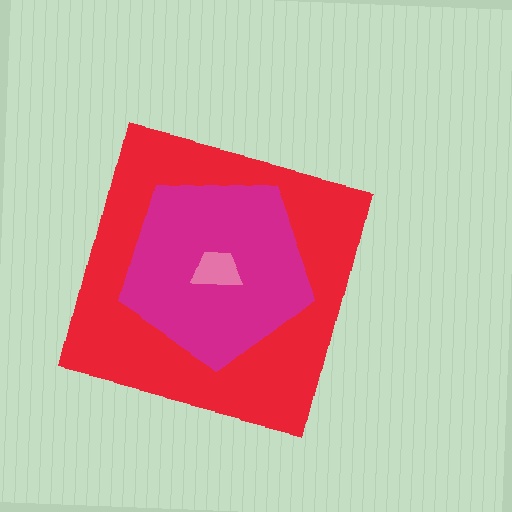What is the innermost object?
The pink trapezoid.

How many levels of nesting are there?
3.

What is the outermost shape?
The red square.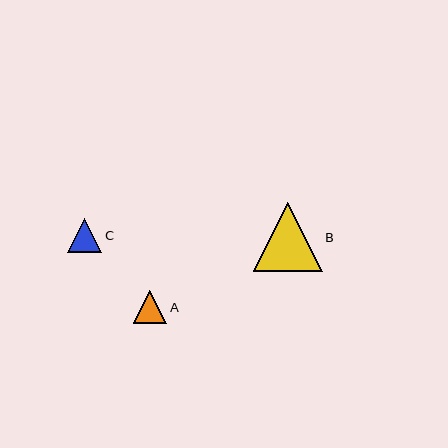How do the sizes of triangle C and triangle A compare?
Triangle C and triangle A are approximately the same size.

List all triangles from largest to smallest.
From largest to smallest: B, C, A.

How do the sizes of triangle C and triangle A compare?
Triangle C and triangle A are approximately the same size.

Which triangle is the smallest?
Triangle A is the smallest with a size of approximately 33 pixels.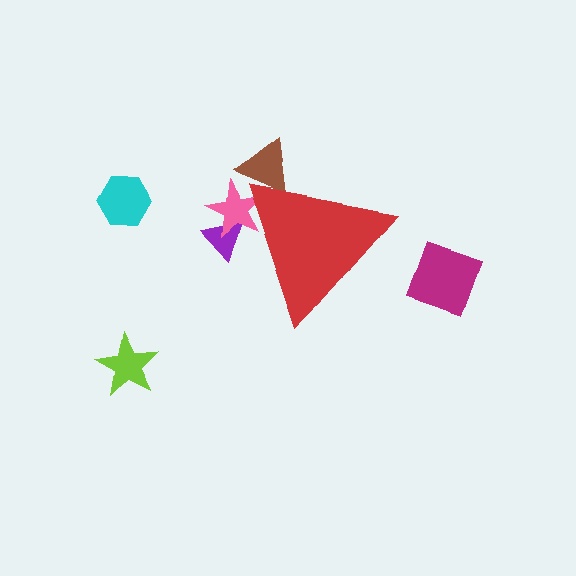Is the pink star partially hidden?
Yes, the pink star is partially hidden behind the red triangle.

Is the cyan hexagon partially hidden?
No, the cyan hexagon is fully visible.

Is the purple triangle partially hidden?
Yes, the purple triangle is partially hidden behind the red triangle.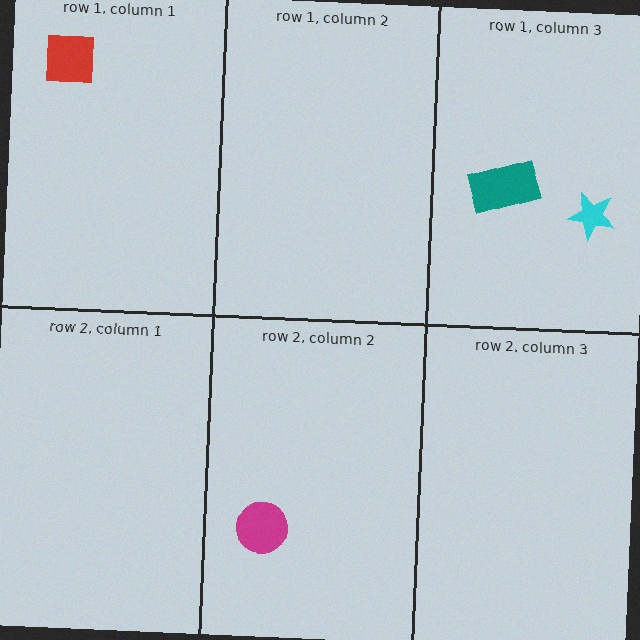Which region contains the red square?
The row 1, column 1 region.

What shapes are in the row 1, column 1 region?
The red square.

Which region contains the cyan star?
The row 1, column 3 region.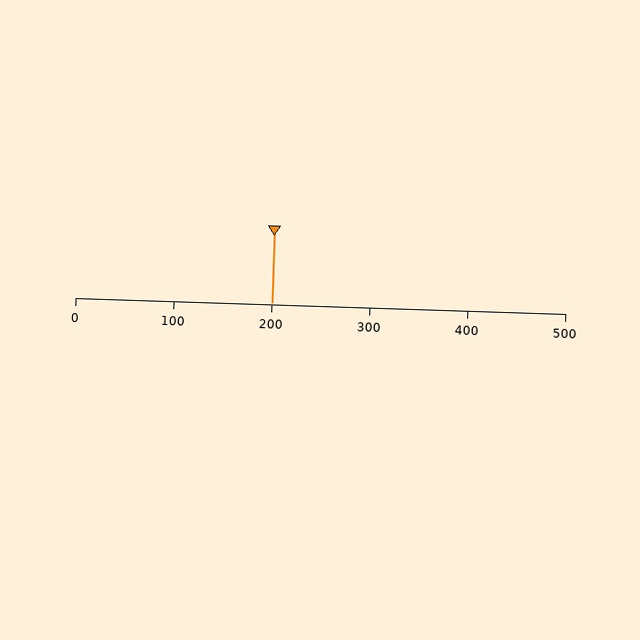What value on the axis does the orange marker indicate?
The marker indicates approximately 200.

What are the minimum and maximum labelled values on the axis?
The axis runs from 0 to 500.